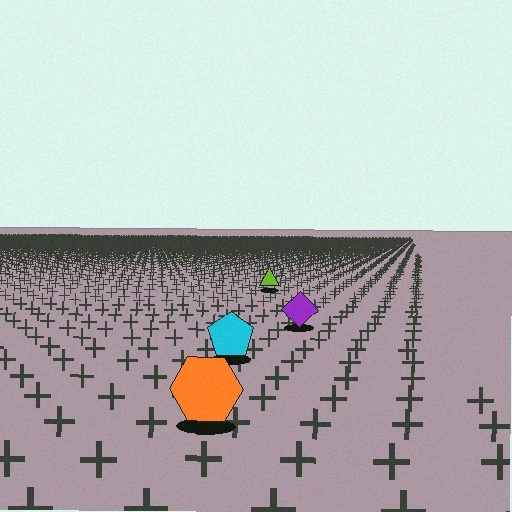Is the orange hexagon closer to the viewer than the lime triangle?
Yes. The orange hexagon is closer — you can tell from the texture gradient: the ground texture is coarser near it.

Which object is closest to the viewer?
The orange hexagon is closest. The texture marks near it are larger and more spread out.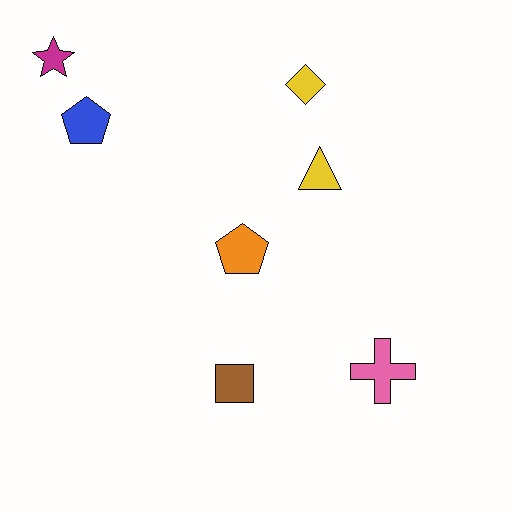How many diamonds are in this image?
There is 1 diamond.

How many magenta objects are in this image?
There is 1 magenta object.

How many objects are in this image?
There are 7 objects.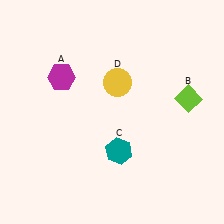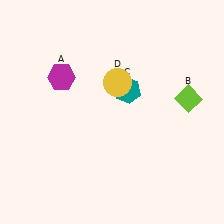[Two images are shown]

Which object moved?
The teal hexagon (C) moved up.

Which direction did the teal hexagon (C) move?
The teal hexagon (C) moved up.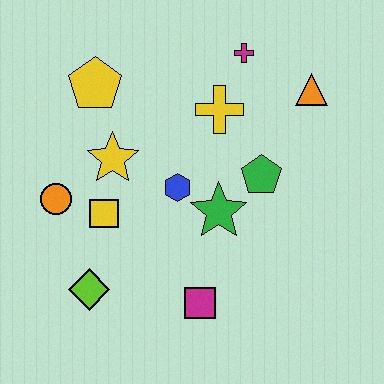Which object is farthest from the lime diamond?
The orange triangle is farthest from the lime diamond.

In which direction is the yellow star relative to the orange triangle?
The yellow star is to the left of the orange triangle.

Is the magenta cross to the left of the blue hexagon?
No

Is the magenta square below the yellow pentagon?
Yes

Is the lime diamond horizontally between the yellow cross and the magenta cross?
No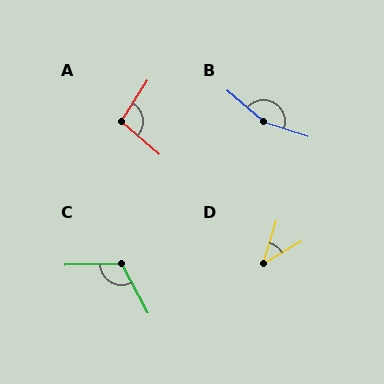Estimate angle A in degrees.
Approximately 98 degrees.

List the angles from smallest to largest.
D (43°), A (98°), C (116°), B (158°).